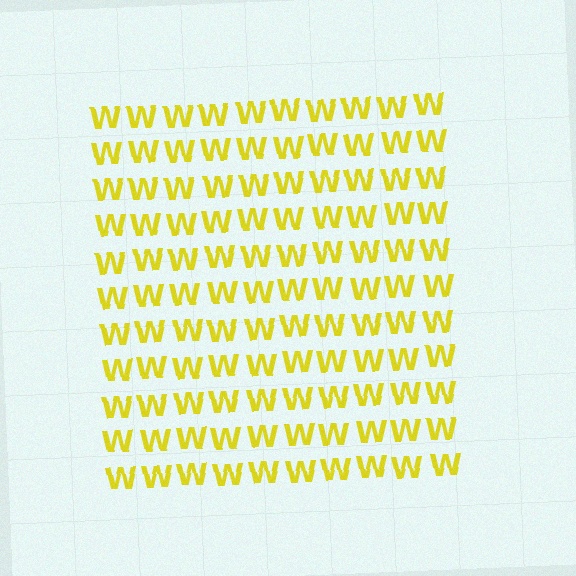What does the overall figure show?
The overall figure shows a square.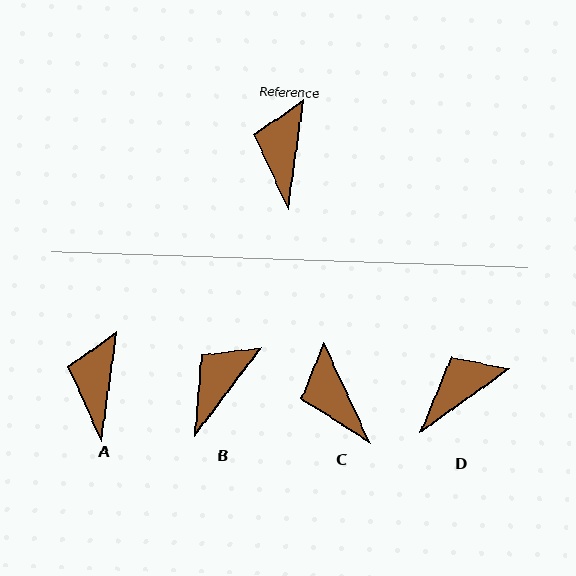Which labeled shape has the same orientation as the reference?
A.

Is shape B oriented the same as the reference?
No, it is off by about 29 degrees.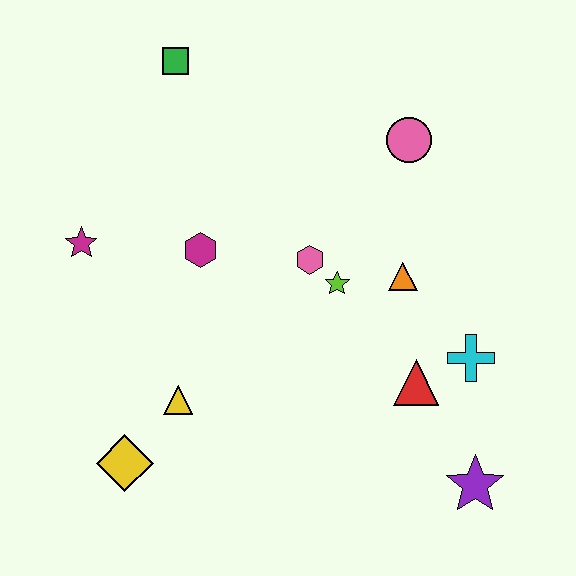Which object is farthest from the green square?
The purple star is farthest from the green square.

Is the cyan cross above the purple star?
Yes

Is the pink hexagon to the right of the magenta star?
Yes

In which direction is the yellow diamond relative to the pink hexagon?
The yellow diamond is below the pink hexagon.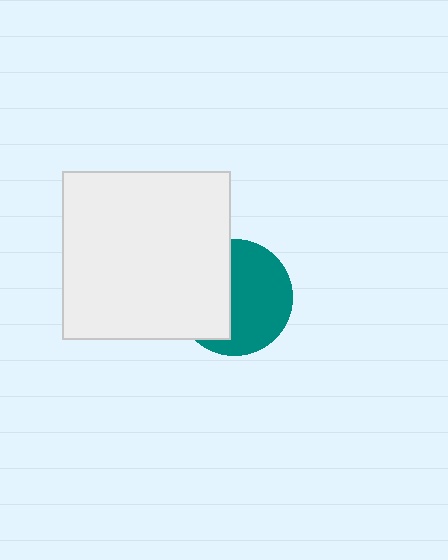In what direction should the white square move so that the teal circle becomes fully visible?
The white square should move left. That is the shortest direction to clear the overlap and leave the teal circle fully visible.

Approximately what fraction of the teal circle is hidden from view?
Roughly 43% of the teal circle is hidden behind the white square.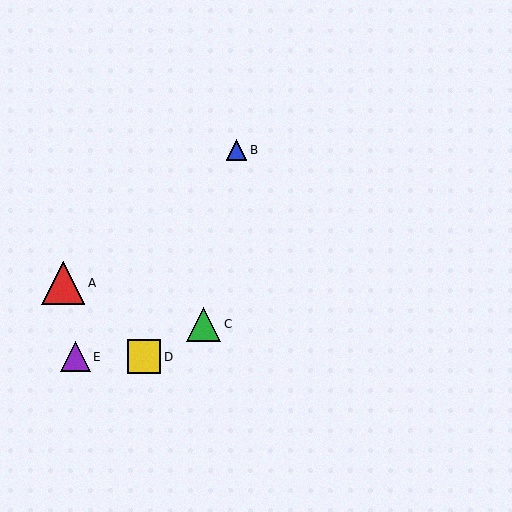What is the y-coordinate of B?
Object B is at y≈150.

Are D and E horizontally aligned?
Yes, both are at y≈357.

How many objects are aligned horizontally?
2 objects (D, E) are aligned horizontally.